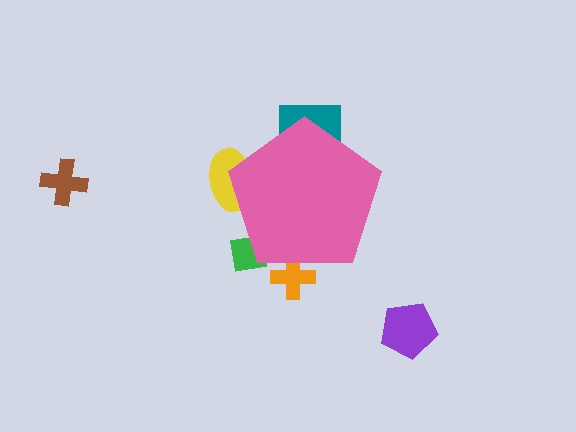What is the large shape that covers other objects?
A pink pentagon.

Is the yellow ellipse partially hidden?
Yes, the yellow ellipse is partially hidden behind the pink pentagon.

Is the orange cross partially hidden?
Yes, the orange cross is partially hidden behind the pink pentagon.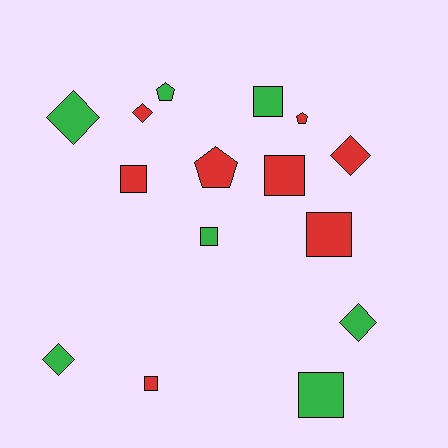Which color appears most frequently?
Red, with 8 objects.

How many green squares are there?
There are 3 green squares.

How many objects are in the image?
There are 15 objects.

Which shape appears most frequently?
Square, with 7 objects.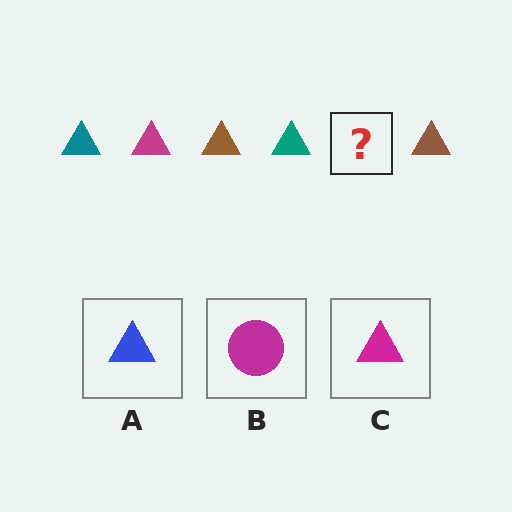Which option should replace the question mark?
Option C.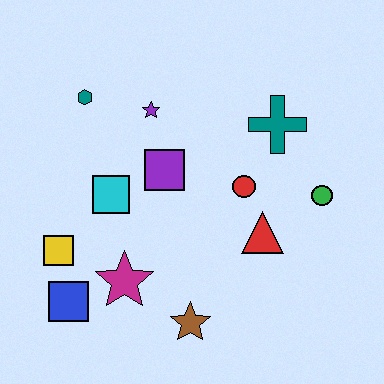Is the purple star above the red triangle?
Yes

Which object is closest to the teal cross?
The red circle is closest to the teal cross.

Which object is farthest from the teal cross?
The blue square is farthest from the teal cross.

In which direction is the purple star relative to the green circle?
The purple star is to the left of the green circle.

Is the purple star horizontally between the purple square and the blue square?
Yes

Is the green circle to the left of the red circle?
No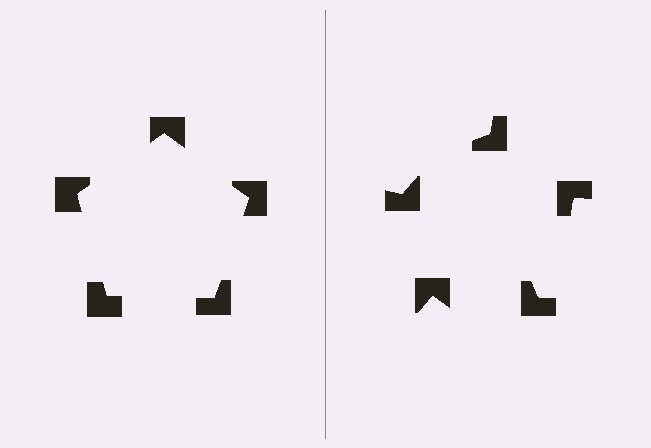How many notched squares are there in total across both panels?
10 — 5 on each side.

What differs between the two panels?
The notched squares are positioned identically on both sides; only the wedge orientations differ. On the left they align to a pentagon; on the right they are misaligned.